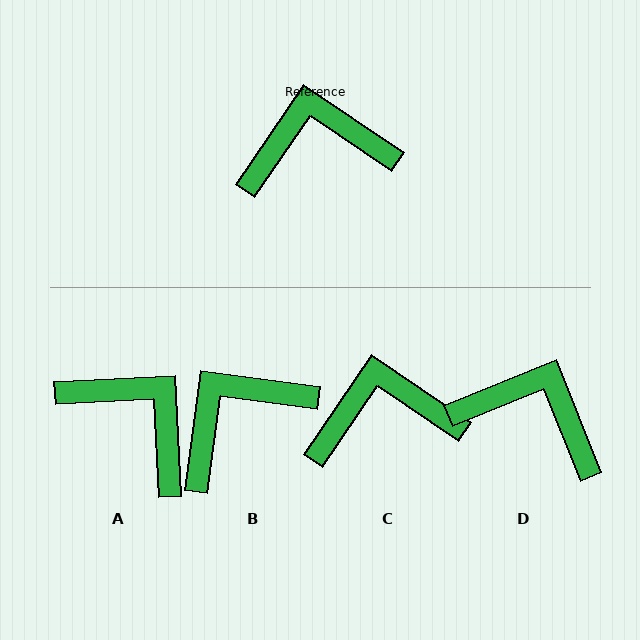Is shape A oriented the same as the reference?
No, it is off by about 53 degrees.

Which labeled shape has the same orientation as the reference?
C.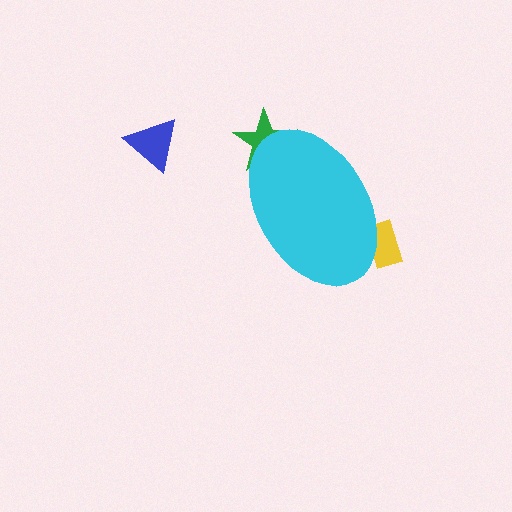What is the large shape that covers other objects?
A cyan ellipse.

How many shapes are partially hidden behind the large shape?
2 shapes are partially hidden.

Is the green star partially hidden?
Yes, the green star is partially hidden behind the cyan ellipse.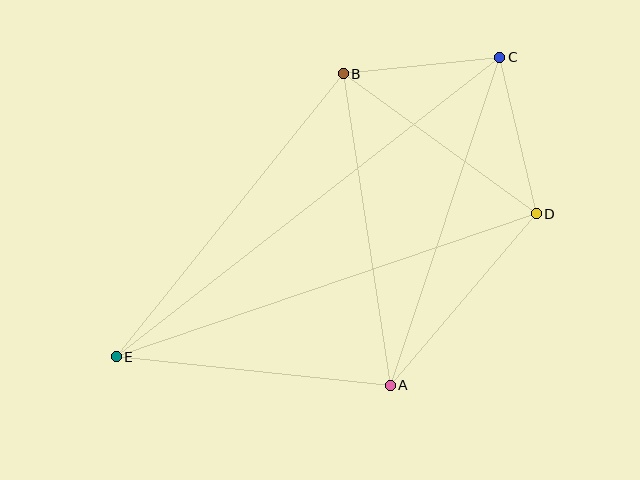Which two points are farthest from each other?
Points C and E are farthest from each other.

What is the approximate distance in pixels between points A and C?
The distance between A and C is approximately 345 pixels.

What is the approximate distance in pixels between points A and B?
The distance between A and B is approximately 315 pixels.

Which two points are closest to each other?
Points B and C are closest to each other.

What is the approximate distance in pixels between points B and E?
The distance between B and E is approximately 363 pixels.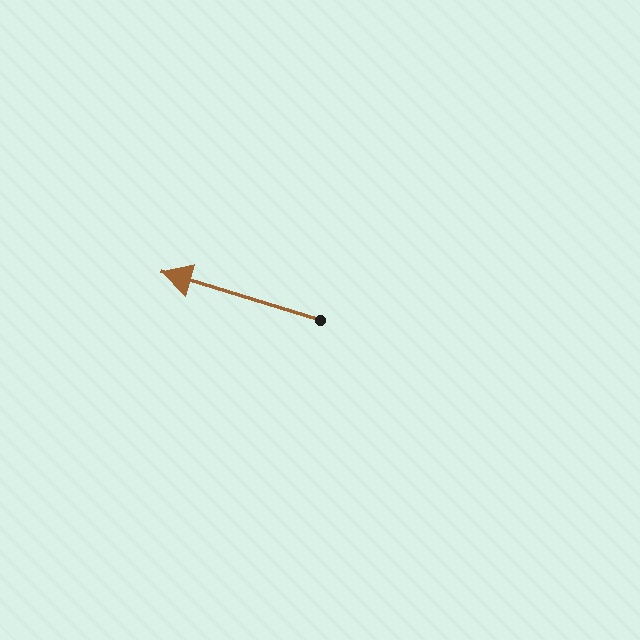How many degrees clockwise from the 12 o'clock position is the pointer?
Approximately 287 degrees.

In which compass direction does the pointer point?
West.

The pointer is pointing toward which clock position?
Roughly 10 o'clock.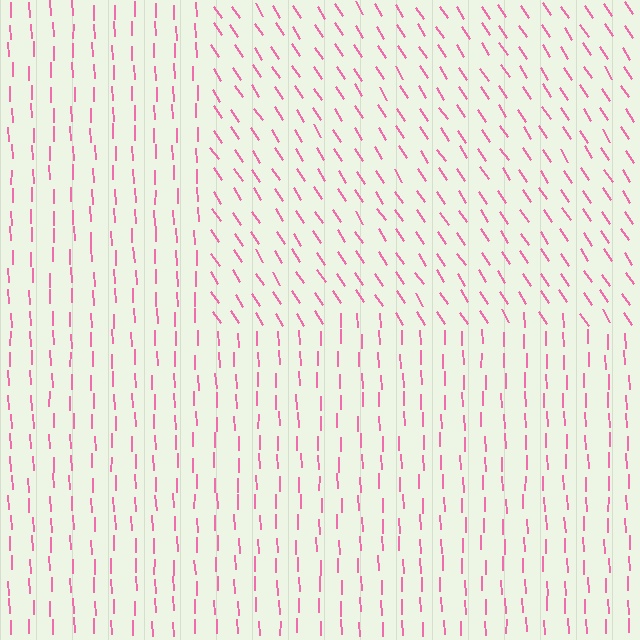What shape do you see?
I see a rectangle.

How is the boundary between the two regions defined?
The boundary is defined purely by a change in line orientation (approximately 31 degrees difference). All lines are the same color and thickness.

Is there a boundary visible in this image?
Yes, there is a texture boundary formed by a change in line orientation.